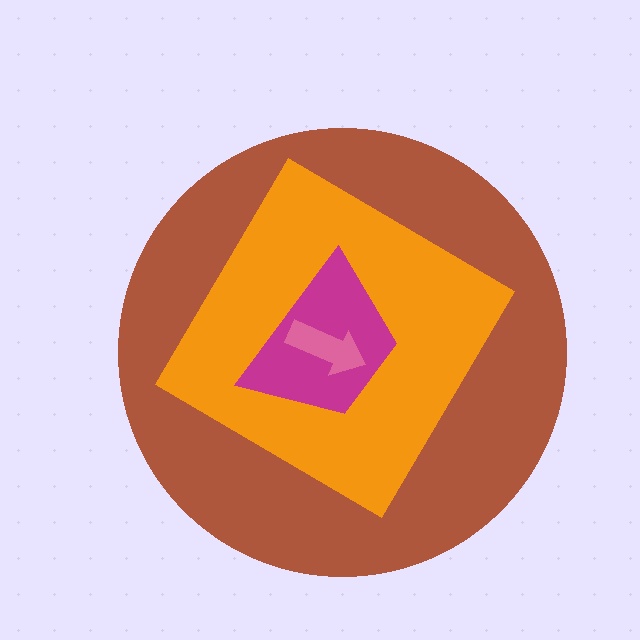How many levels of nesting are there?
4.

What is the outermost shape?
The brown circle.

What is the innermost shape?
The pink arrow.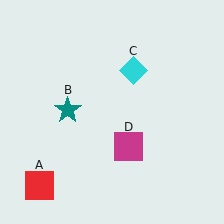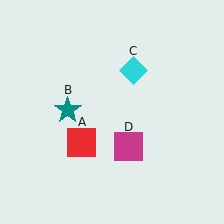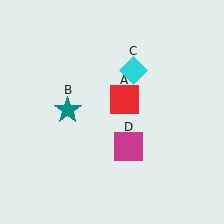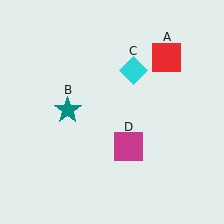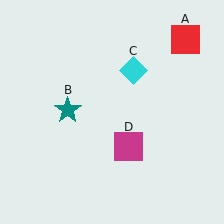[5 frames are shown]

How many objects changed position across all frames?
1 object changed position: red square (object A).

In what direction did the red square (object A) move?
The red square (object A) moved up and to the right.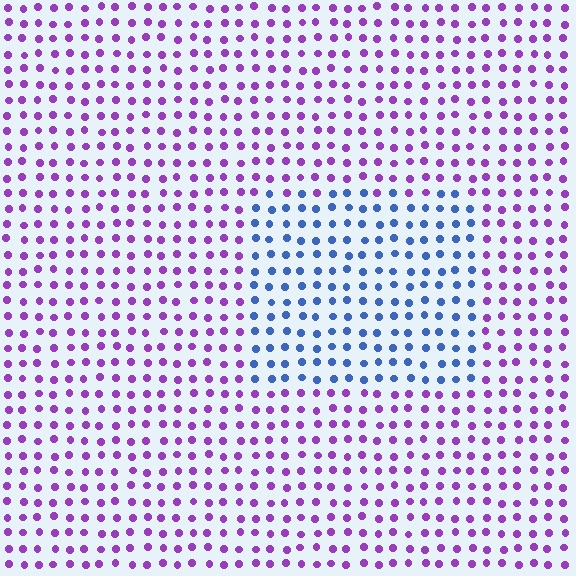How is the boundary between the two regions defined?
The boundary is defined purely by a slight shift in hue (about 63 degrees). Spacing, size, and orientation are identical on both sides.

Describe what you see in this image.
The image is filled with small purple elements in a uniform arrangement. A rectangle-shaped region is visible where the elements are tinted to a slightly different hue, forming a subtle color boundary.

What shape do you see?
I see a rectangle.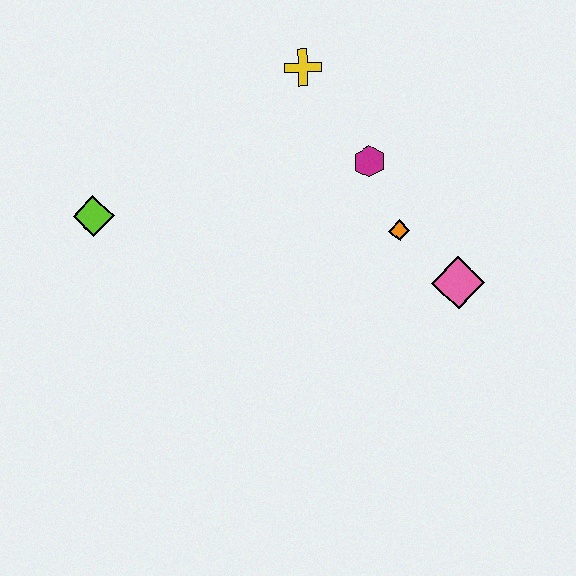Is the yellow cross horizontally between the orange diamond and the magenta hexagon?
No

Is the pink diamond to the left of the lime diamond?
No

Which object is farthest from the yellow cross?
The pink diamond is farthest from the yellow cross.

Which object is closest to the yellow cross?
The magenta hexagon is closest to the yellow cross.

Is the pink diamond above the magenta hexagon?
No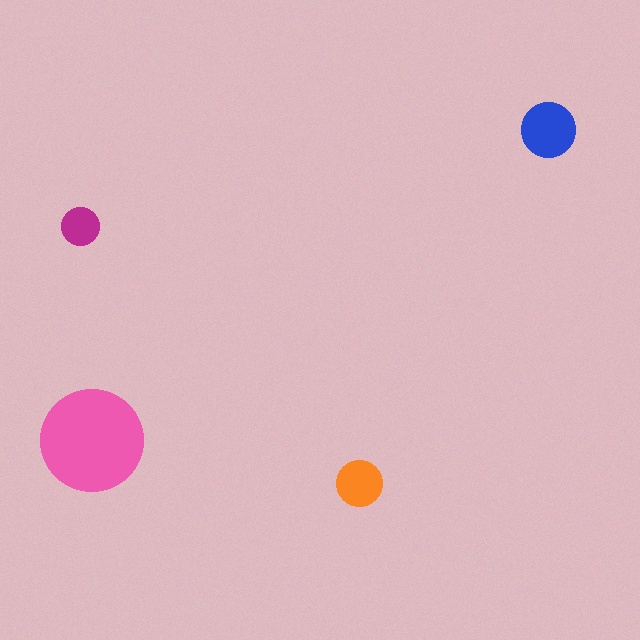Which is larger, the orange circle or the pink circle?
The pink one.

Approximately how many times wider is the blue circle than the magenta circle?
About 1.5 times wider.